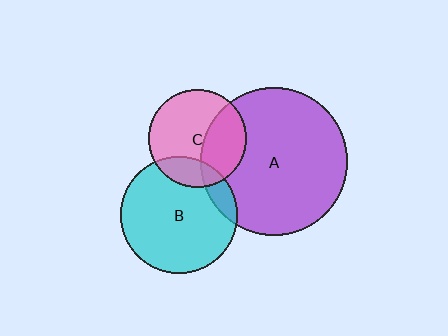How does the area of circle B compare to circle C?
Approximately 1.4 times.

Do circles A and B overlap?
Yes.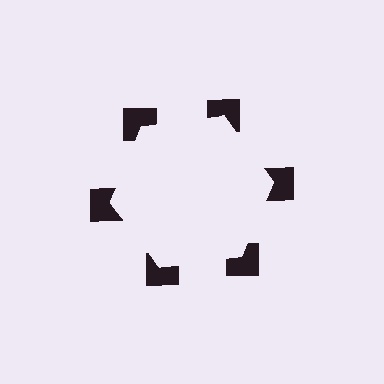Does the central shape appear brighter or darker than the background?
It typically appears slightly brighter than the background, even though no actual brightness change is drawn.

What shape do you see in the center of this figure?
An illusory hexagon — its edges are inferred from the aligned wedge cuts in the notched squares, not physically drawn.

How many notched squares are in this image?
There are 6 — one at each vertex of the illusory hexagon.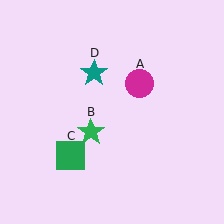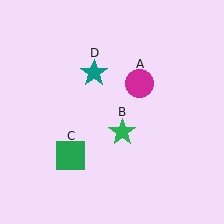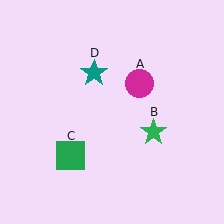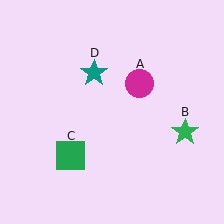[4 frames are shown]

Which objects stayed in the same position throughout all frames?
Magenta circle (object A) and green square (object C) and teal star (object D) remained stationary.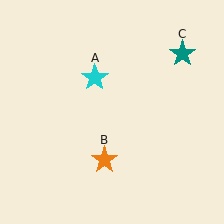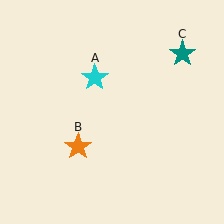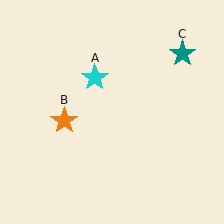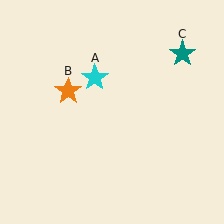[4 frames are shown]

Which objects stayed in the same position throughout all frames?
Cyan star (object A) and teal star (object C) remained stationary.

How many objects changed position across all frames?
1 object changed position: orange star (object B).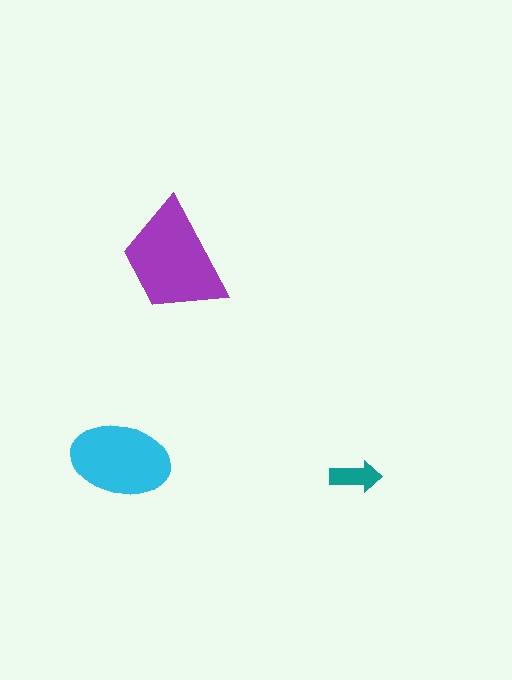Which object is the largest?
The purple trapezoid.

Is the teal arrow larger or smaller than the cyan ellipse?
Smaller.